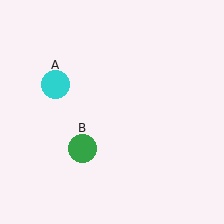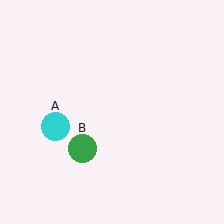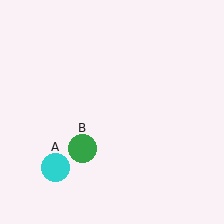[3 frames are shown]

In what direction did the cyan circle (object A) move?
The cyan circle (object A) moved down.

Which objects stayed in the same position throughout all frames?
Green circle (object B) remained stationary.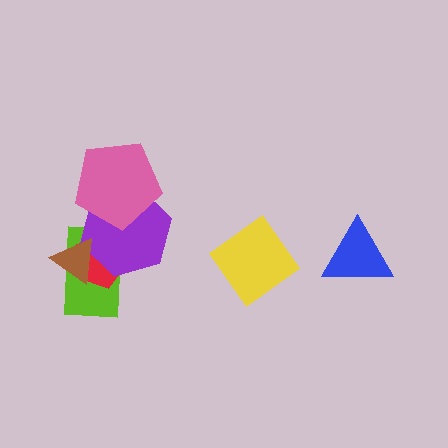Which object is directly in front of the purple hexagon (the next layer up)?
The brown triangle is directly in front of the purple hexagon.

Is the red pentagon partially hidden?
Yes, it is partially covered by another shape.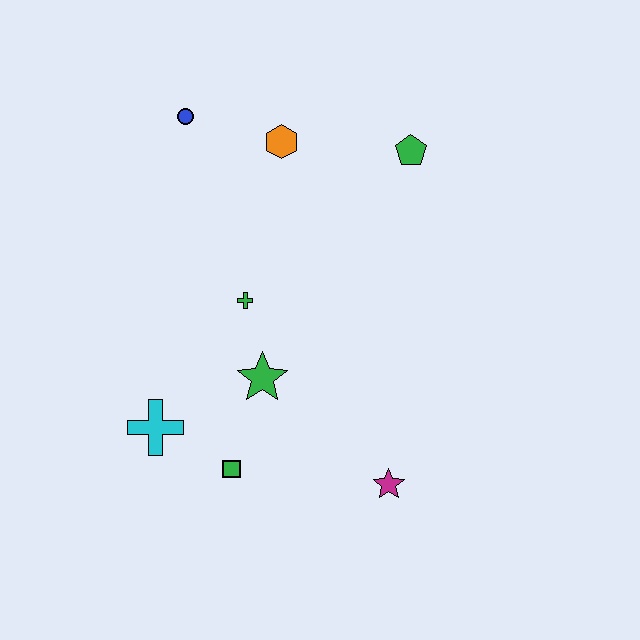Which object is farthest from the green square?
The green pentagon is farthest from the green square.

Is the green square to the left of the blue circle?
No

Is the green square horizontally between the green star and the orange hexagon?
No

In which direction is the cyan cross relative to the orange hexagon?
The cyan cross is below the orange hexagon.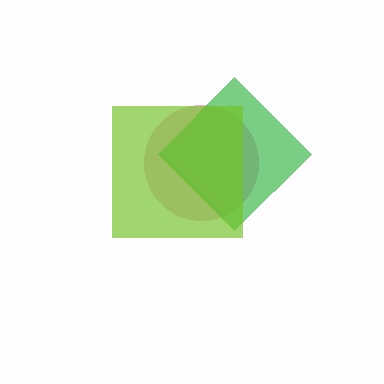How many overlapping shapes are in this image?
There are 3 overlapping shapes in the image.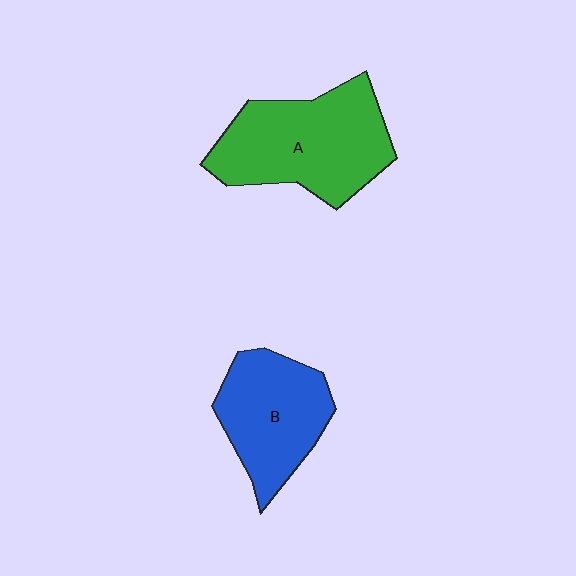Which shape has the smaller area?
Shape B (blue).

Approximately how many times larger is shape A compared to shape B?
Approximately 1.3 times.